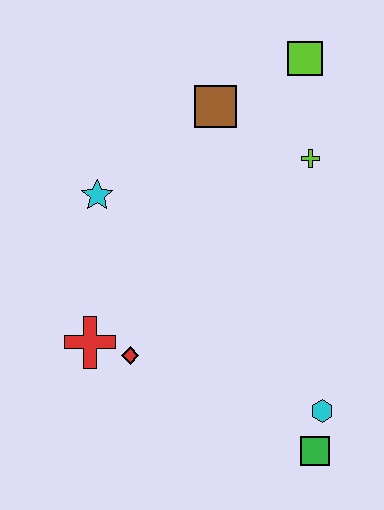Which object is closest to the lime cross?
The lime square is closest to the lime cross.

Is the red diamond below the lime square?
Yes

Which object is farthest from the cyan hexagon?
The lime square is farthest from the cyan hexagon.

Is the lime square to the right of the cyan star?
Yes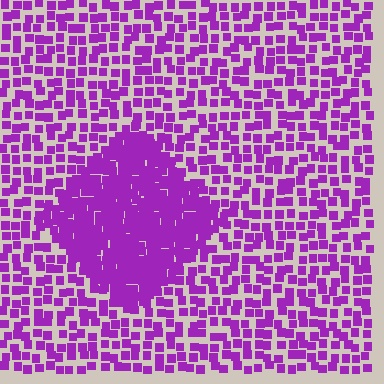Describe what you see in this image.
The image contains small purple elements arranged at two different densities. A diamond-shaped region is visible where the elements are more densely packed than the surrounding area.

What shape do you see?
I see a diamond.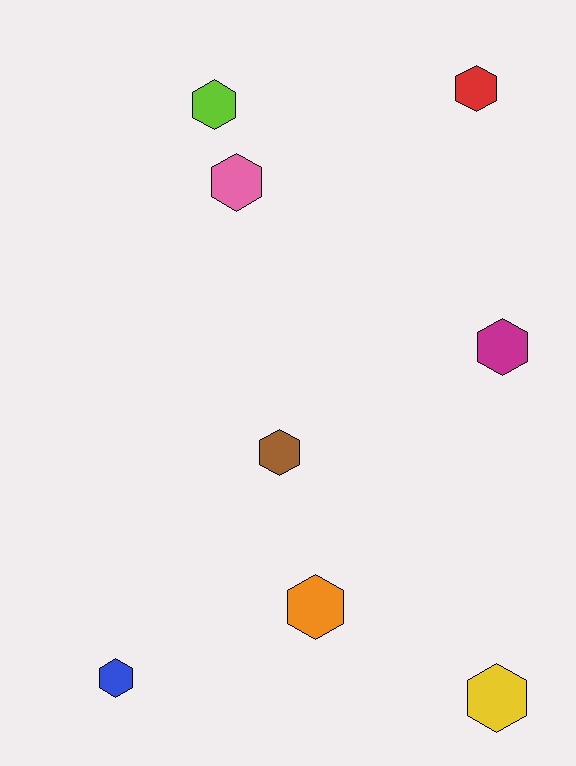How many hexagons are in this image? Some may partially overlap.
There are 8 hexagons.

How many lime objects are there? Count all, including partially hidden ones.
There is 1 lime object.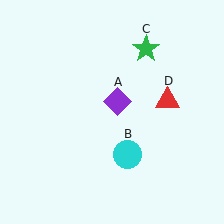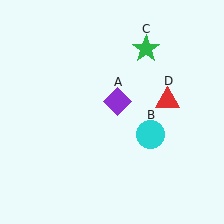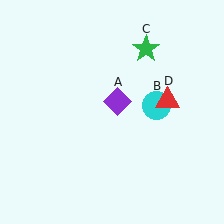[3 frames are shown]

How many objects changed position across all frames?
1 object changed position: cyan circle (object B).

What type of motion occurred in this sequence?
The cyan circle (object B) rotated counterclockwise around the center of the scene.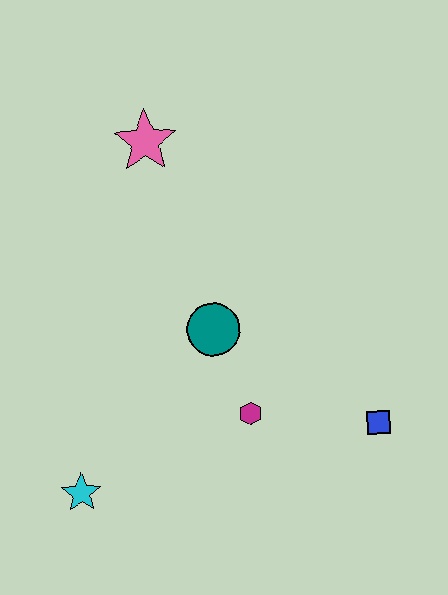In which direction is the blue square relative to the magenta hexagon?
The blue square is to the right of the magenta hexagon.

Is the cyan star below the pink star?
Yes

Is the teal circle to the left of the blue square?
Yes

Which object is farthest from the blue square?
The pink star is farthest from the blue square.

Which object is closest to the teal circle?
The magenta hexagon is closest to the teal circle.